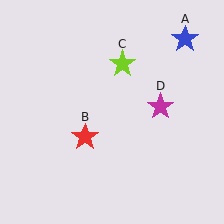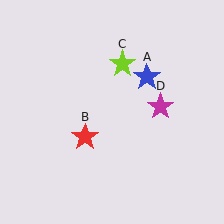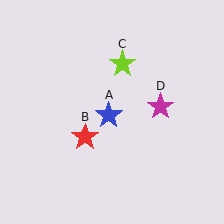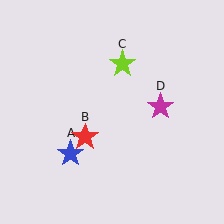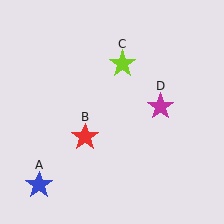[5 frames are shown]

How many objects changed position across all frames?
1 object changed position: blue star (object A).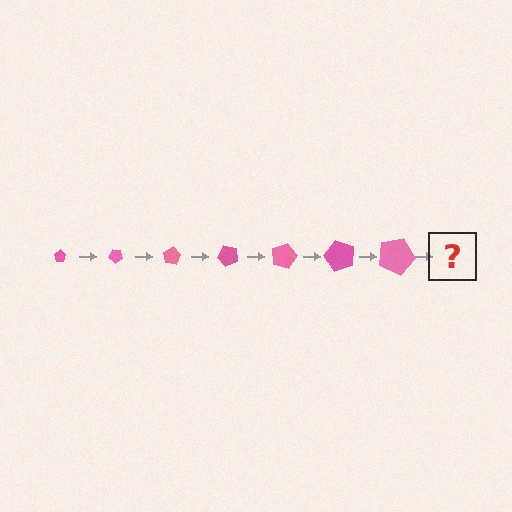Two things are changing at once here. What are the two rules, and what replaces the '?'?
The two rules are that the pentagon grows larger each step and it rotates 40 degrees each step. The '?' should be a pentagon, larger than the previous one and rotated 280 degrees from the start.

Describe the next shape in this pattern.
It should be a pentagon, larger than the previous one and rotated 280 degrees from the start.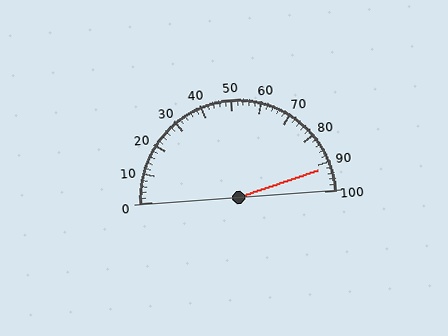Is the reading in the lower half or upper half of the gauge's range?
The reading is in the upper half of the range (0 to 100).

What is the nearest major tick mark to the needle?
The nearest major tick mark is 90.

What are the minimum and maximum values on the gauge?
The gauge ranges from 0 to 100.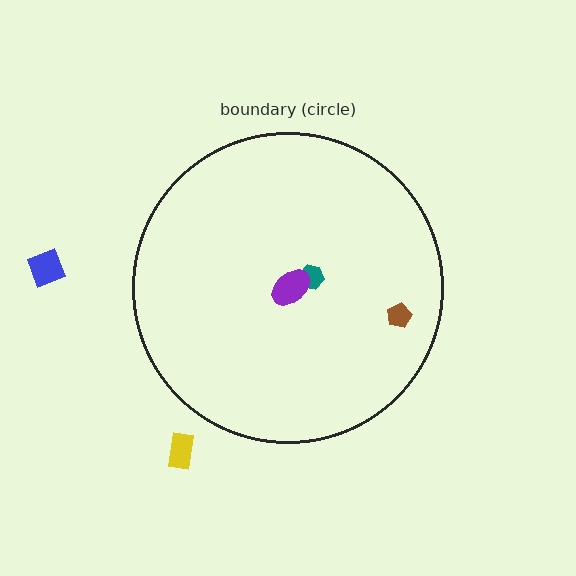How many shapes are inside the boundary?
3 inside, 2 outside.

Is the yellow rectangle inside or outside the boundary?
Outside.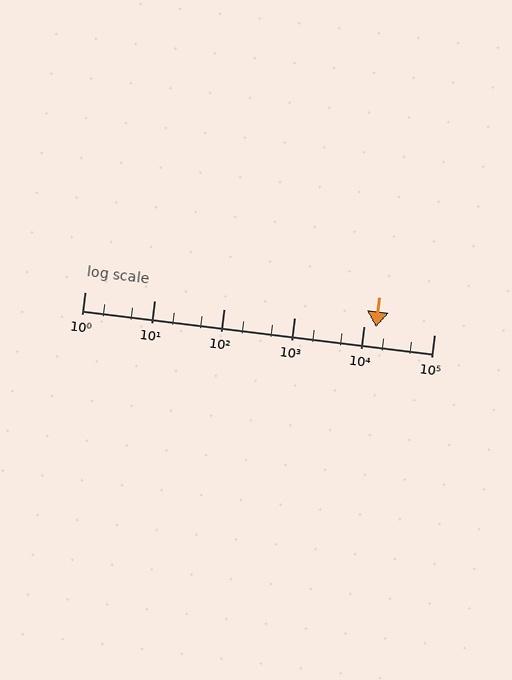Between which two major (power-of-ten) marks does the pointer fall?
The pointer is between 10000 and 100000.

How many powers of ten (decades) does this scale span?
The scale spans 5 decades, from 1 to 100000.